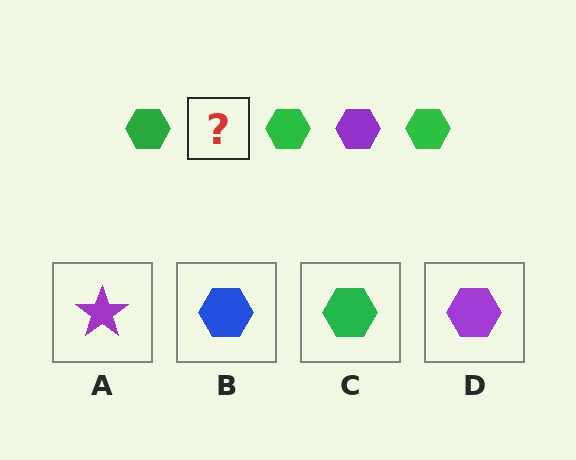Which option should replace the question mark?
Option D.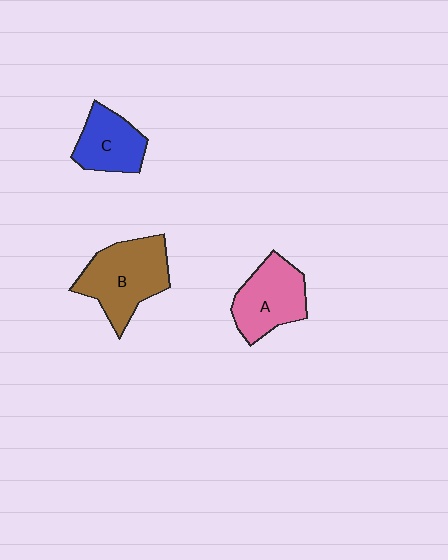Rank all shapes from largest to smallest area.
From largest to smallest: B (brown), A (pink), C (blue).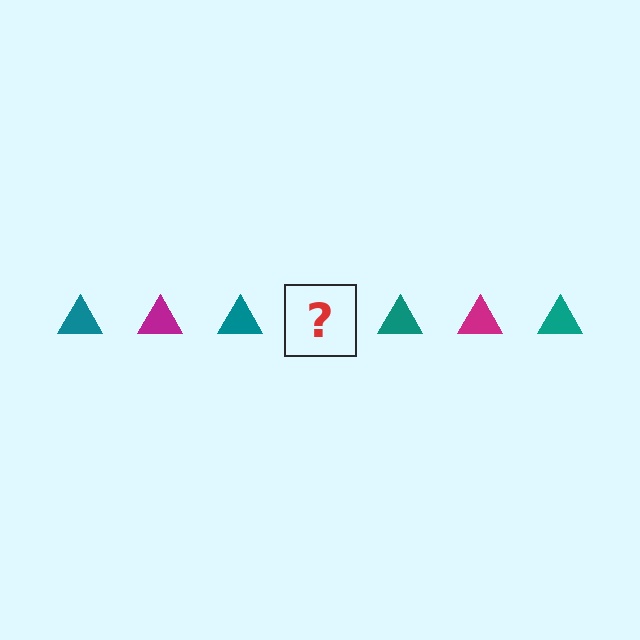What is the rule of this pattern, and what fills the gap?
The rule is that the pattern cycles through teal, magenta triangles. The gap should be filled with a magenta triangle.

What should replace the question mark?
The question mark should be replaced with a magenta triangle.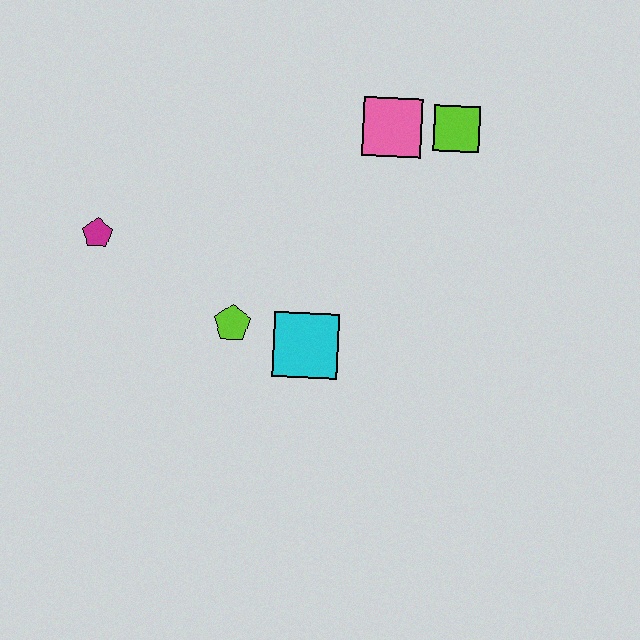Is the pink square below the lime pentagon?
No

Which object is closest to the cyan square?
The lime pentagon is closest to the cyan square.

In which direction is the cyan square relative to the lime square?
The cyan square is below the lime square.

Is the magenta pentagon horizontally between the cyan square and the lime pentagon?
No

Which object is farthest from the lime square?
The magenta pentagon is farthest from the lime square.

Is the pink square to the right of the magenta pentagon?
Yes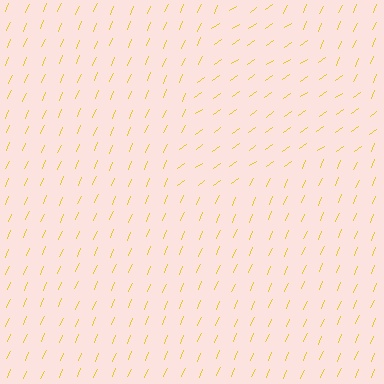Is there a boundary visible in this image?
Yes, there is a texture boundary formed by a change in line orientation.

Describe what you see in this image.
The image is filled with small yellow line segments. A triangle region in the image has lines oriented differently from the surrounding lines, creating a visible texture boundary.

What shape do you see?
I see a triangle.